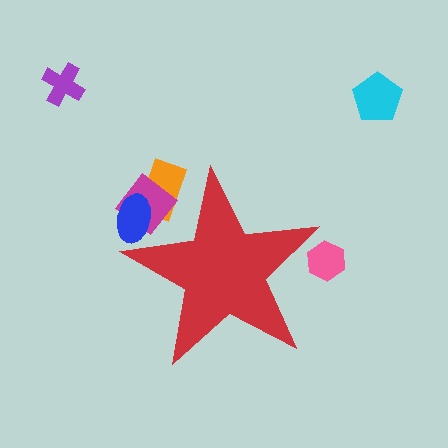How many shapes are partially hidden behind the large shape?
4 shapes are partially hidden.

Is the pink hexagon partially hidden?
Yes, the pink hexagon is partially hidden behind the red star.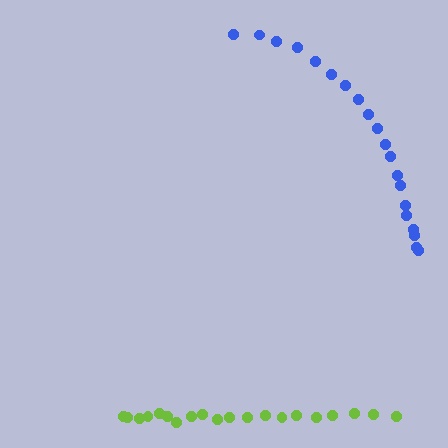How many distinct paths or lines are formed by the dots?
There are 2 distinct paths.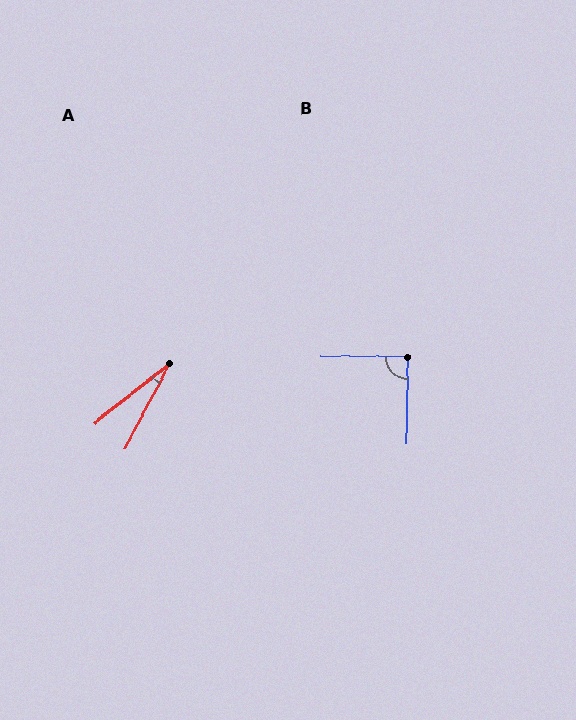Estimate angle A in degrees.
Approximately 24 degrees.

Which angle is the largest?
B, at approximately 90 degrees.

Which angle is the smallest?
A, at approximately 24 degrees.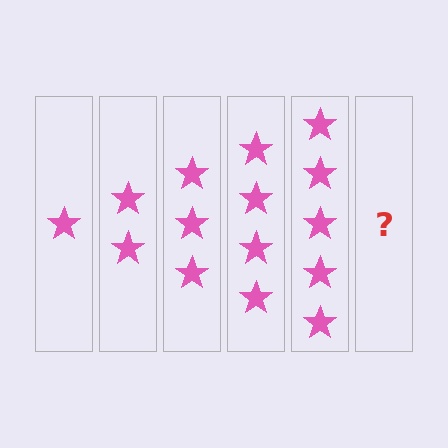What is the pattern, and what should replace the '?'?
The pattern is that each step adds one more star. The '?' should be 6 stars.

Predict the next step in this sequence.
The next step is 6 stars.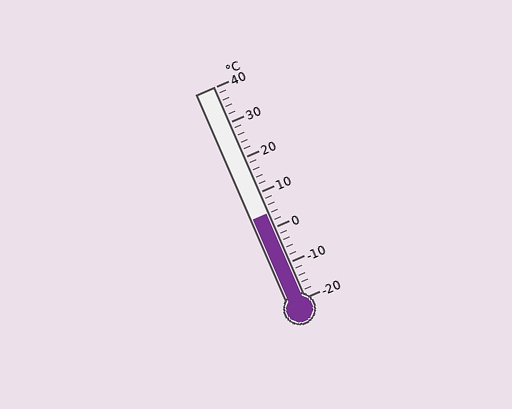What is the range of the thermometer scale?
The thermometer scale ranges from -20°C to 40°C.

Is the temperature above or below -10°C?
The temperature is above -10°C.